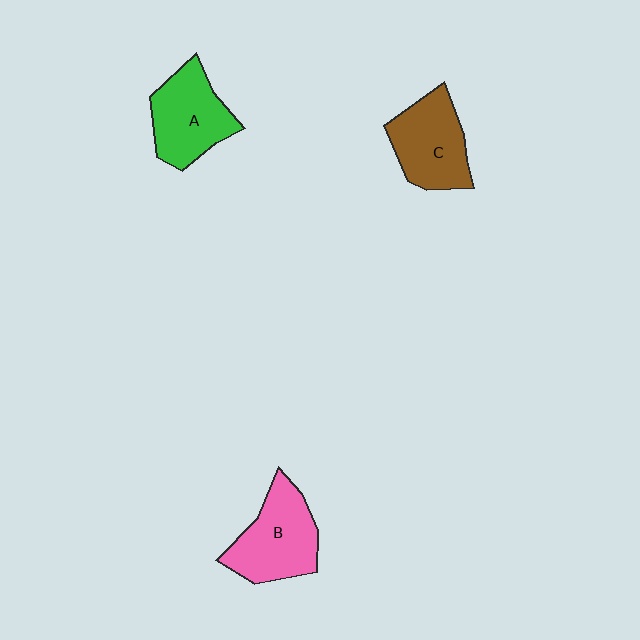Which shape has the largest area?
Shape B (pink).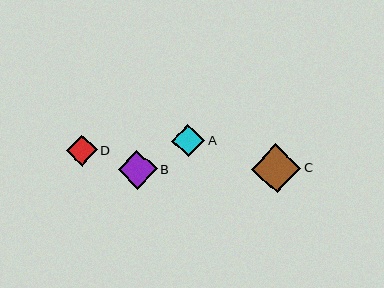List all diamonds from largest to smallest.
From largest to smallest: C, B, A, D.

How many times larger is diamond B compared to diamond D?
Diamond B is approximately 1.2 times the size of diamond D.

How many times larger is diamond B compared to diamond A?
Diamond B is approximately 1.2 times the size of diamond A.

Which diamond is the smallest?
Diamond D is the smallest with a size of approximately 31 pixels.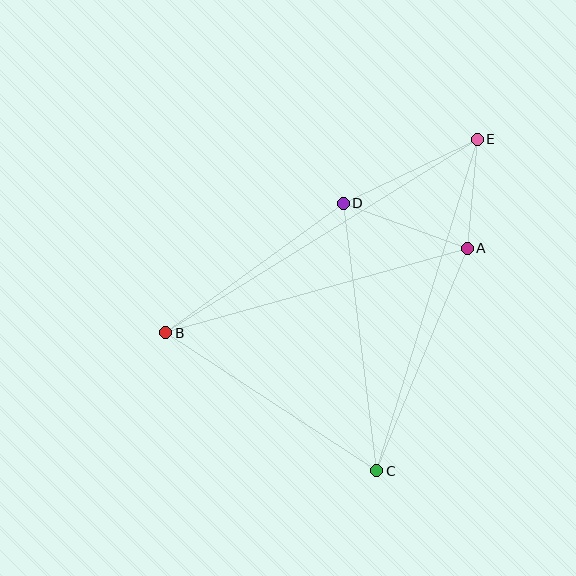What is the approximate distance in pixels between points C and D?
The distance between C and D is approximately 270 pixels.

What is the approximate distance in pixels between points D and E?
The distance between D and E is approximately 148 pixels.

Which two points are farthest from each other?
Points B and E are farthest from each other.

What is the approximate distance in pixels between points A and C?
The distance between A and C is approximately 240 pixels.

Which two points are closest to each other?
Points A and E are closest to each other.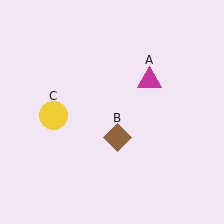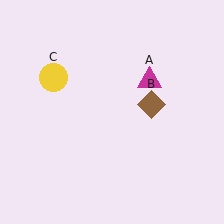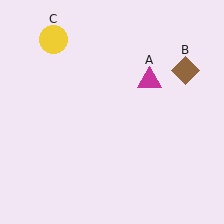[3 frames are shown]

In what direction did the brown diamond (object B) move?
The brown diamond (object B) moved up and to the right.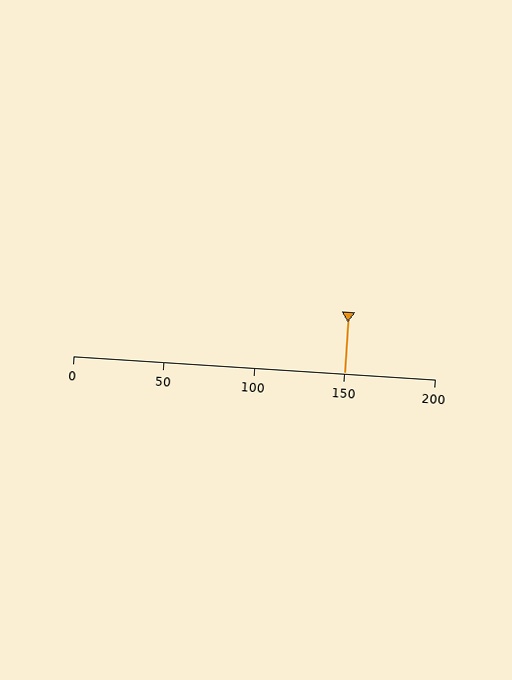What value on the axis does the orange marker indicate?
The marker indicates approximately 150.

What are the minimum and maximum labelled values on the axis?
The axis runs from 0 to 200.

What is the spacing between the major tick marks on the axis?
The major ticks are spaced 50 apart.